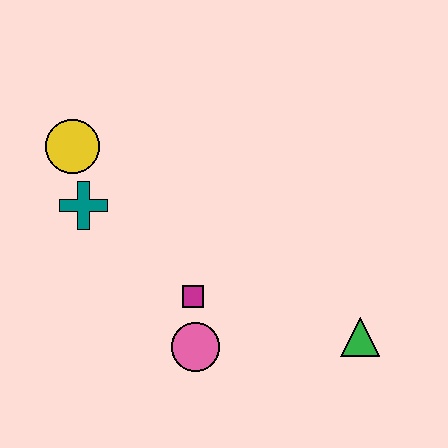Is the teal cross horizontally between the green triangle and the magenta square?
No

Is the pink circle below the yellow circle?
Yes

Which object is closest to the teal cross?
The yellow circle is closest to the teal cross.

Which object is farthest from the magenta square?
The yellow circle is farthest from the magenta square.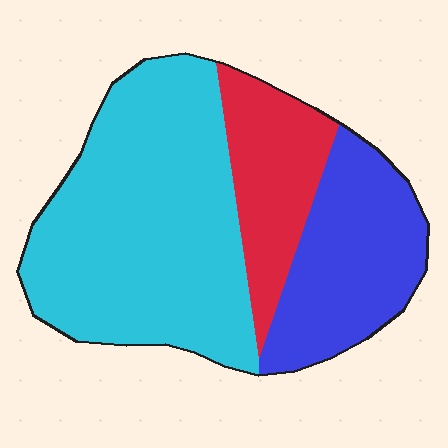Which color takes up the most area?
Cyan, at roughly 55%.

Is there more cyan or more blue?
Cyan.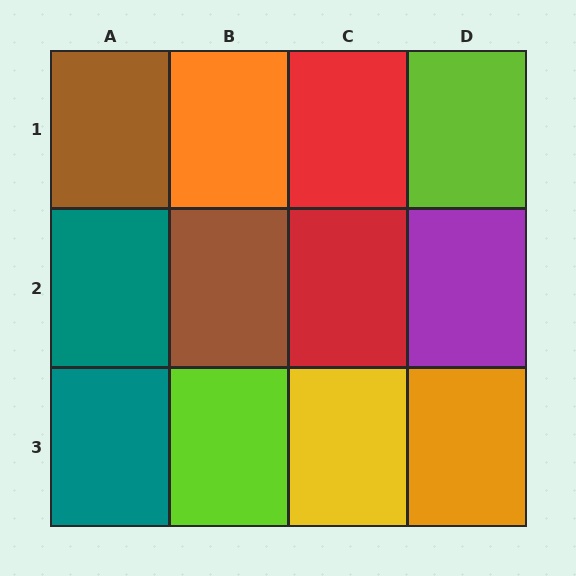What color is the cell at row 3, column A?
Teal.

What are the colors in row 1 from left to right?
Brown, orange, red, lime.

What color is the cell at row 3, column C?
Yellow.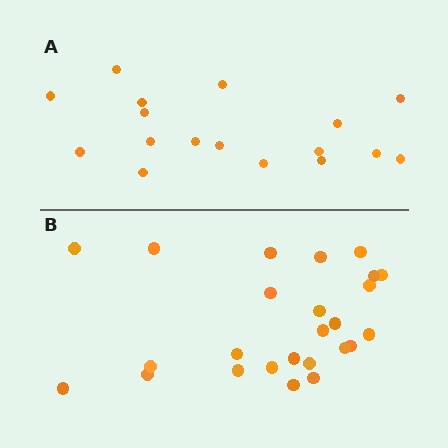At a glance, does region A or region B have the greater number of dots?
Region B (the bottom region) has more dots.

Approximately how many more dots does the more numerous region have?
Region B has roughly 8 or so more dots than region A.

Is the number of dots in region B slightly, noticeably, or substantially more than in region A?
Region B has substantially more. The ratio is roughly 1.5 to 1.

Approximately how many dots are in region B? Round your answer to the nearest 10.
About 20 dots. (The exact count is 25, which rounds to 20.)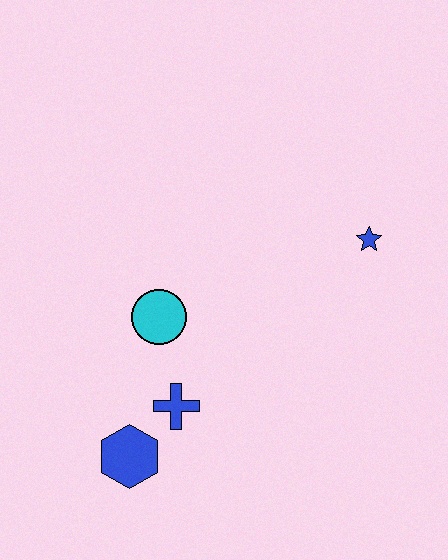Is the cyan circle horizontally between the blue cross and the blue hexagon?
Yes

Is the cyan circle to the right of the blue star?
No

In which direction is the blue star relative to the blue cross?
The blue star is to the right of the blue cross.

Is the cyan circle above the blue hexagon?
Yes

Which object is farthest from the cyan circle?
The blue star is farthest from the cyan circle.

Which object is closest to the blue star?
The cyan circle is closest to the blue star.